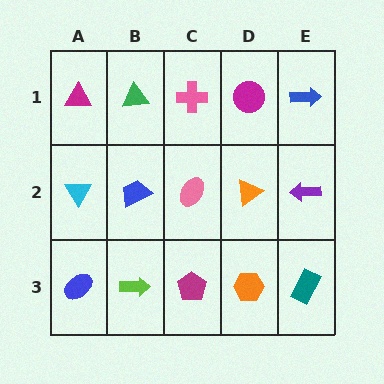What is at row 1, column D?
A magenta circle.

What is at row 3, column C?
A magenta pentagon.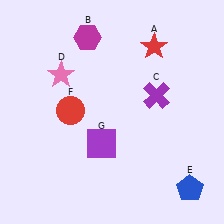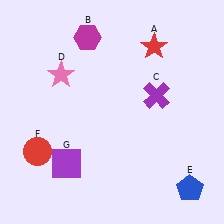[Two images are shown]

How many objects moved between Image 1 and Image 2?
2 objects moved between the two images.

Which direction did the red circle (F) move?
The red circle (F) moved down.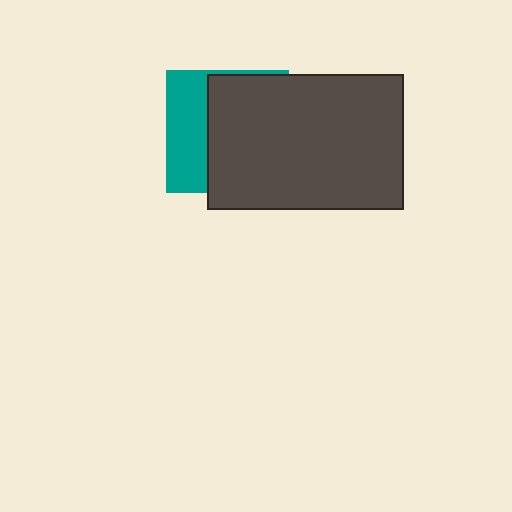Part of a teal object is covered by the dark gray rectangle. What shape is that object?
It is a square.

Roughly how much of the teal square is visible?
A small part of it is visible (roughly 36%).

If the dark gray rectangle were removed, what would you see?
You would see the complete teal square.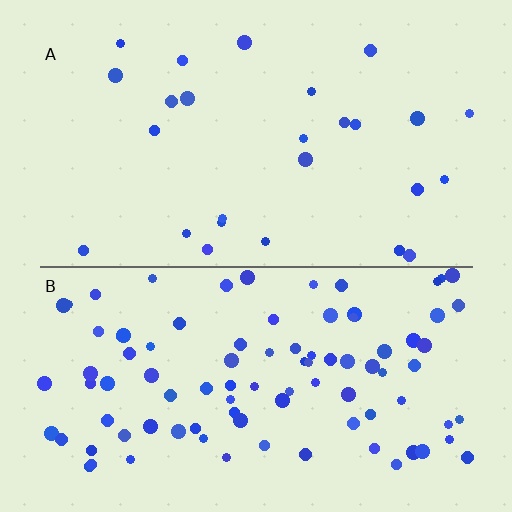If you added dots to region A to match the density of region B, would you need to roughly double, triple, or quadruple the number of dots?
Approximately quadruple.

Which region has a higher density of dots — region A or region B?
B (the bottom).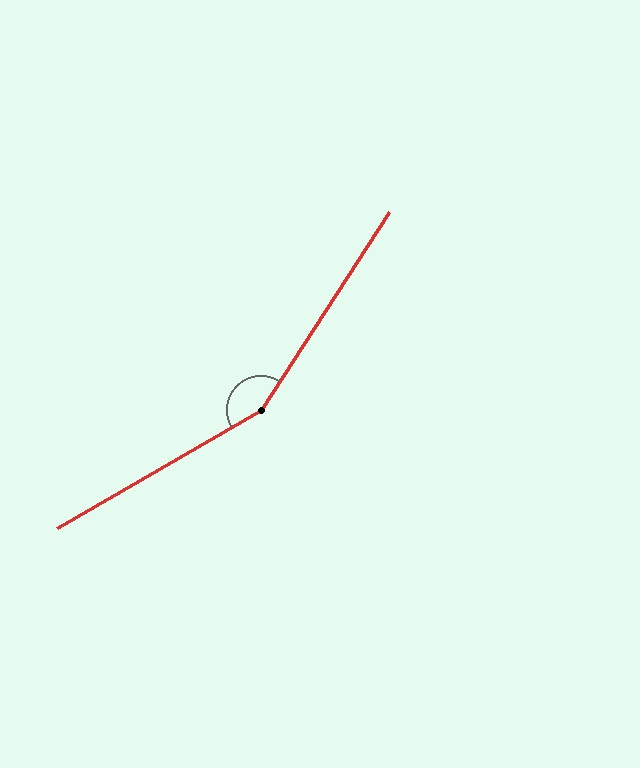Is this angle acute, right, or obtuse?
It is obtuse.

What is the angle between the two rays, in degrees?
Approximately 153 degrees.